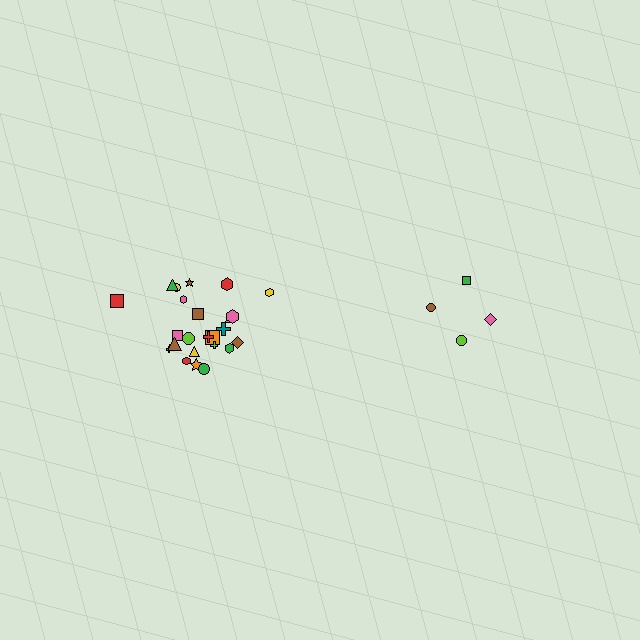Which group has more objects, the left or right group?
The left group.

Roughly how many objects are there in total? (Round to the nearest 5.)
Roughly 30 objects in total.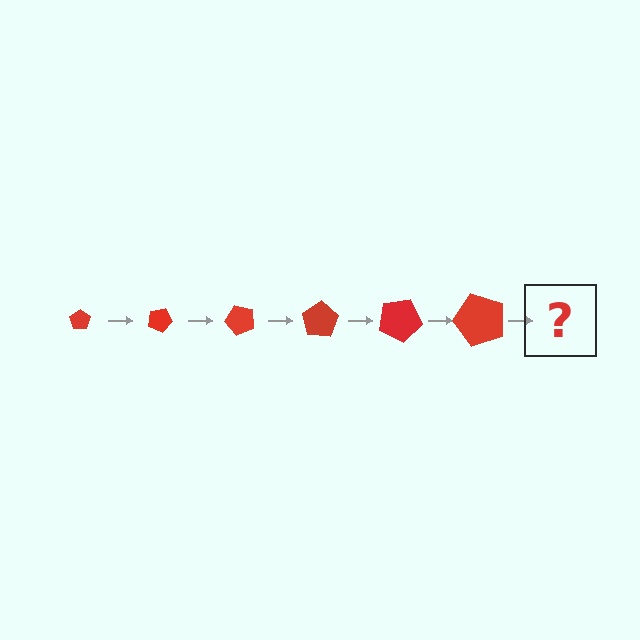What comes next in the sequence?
The next element should be a pentagon, larger than the previous one and rotated 150 degrees from the start.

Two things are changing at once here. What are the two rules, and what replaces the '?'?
The two rules are that the pentagon grows larger each step and it rotates 25 degrees each step. The '?' should be a pentagon, larger than the previous one and rotated 150 degrees from the start.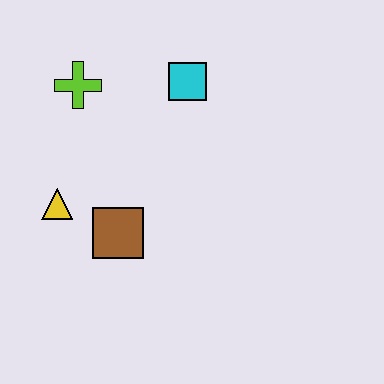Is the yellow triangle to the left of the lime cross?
Yes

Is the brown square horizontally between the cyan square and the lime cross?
Yes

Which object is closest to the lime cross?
The cyan square is closest to the lime cross.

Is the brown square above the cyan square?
No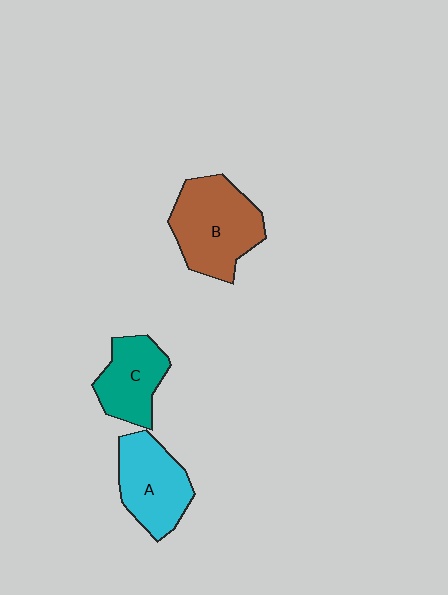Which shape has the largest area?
Shape B (brown).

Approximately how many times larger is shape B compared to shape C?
Approximately 1.5 times.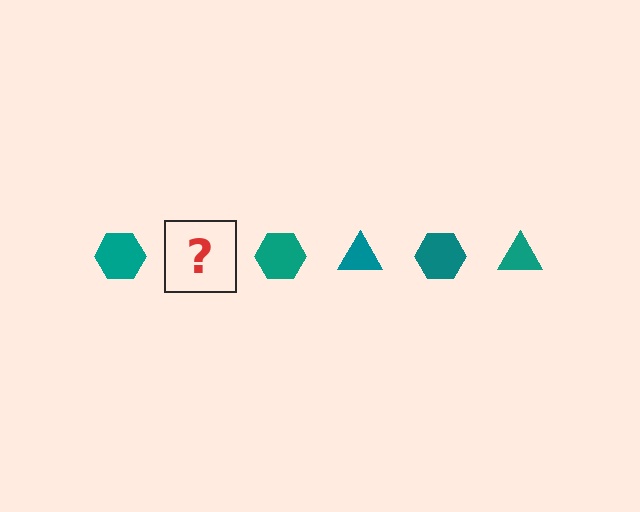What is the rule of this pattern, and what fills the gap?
The rule is that the pattern cycles through hexagon, triangle shapes in teal. The gap should be filled with a teal triangle.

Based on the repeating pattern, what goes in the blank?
The blank should be a teal triangle.